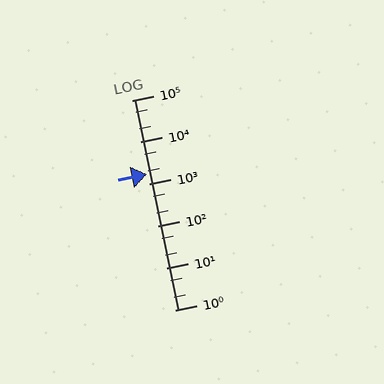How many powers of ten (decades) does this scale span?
The scale spans 5 decades, from 1 to 100000.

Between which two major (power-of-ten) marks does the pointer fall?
The pointer is between 1000 and 10000.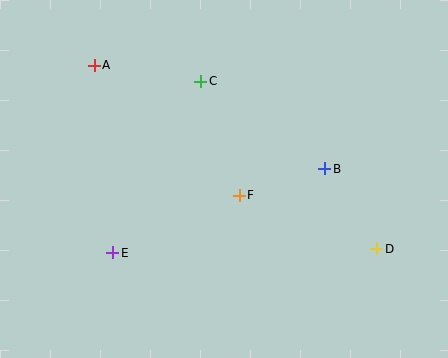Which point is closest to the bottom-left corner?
Point E is closest to the bottom-left corner.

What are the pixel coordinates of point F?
Point F is at (239, 195).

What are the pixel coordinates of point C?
Point C is at (201, 81).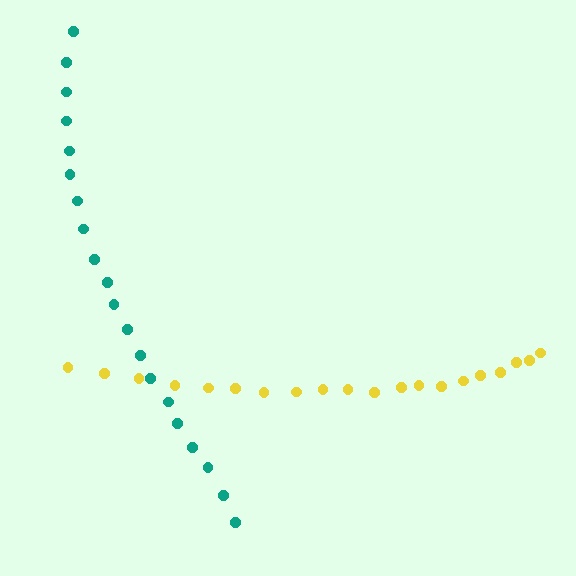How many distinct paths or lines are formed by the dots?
There are 2 distinct paths.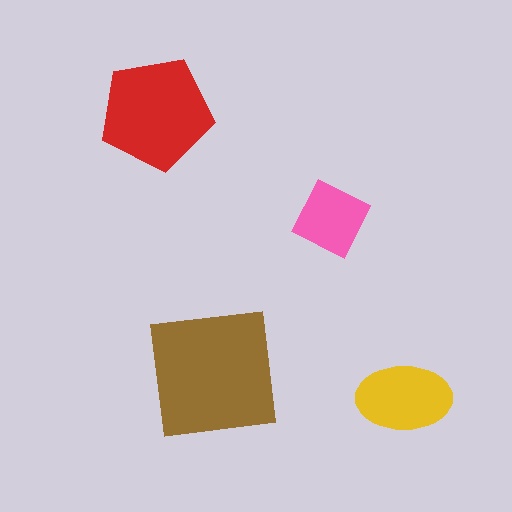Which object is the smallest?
The pink diamond.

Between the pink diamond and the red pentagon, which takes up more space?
The red pentagon.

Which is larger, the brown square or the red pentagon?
The brown square.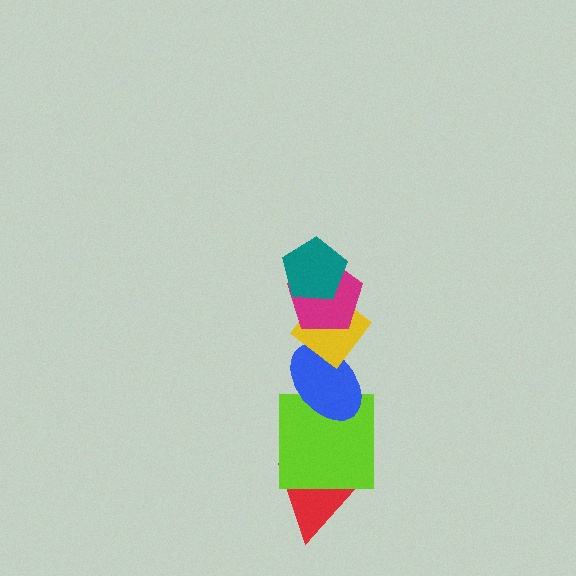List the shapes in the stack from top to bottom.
From top to bottom: the teal pentagon, the magenta pentagon, the yellow diamond, the blue ellipse, the lime square, the red triangle.